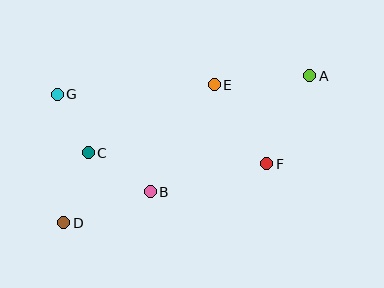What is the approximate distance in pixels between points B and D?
The distance between B and D is approximately 92 pixels.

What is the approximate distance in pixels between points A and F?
The distance between A and F is approximately 98 pixels.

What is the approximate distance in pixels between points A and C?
The distance between A and C is approximately 235 pixels.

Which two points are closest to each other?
Points C and G are closest to each other.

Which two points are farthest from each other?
Points A and D are farthest from each other.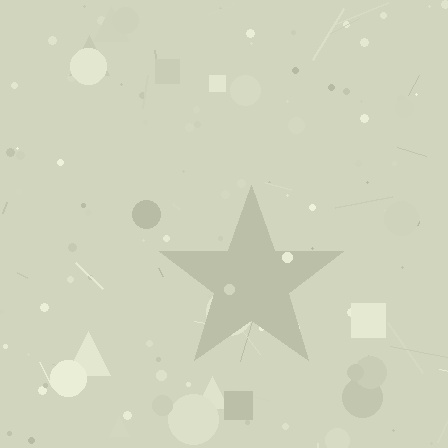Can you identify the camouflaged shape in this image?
The camouflaged shape is a star.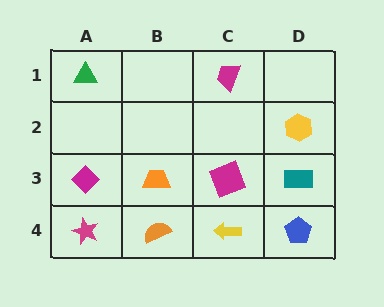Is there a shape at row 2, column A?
No, that cell is empty.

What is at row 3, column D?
A teal rectangle.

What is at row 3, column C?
A magenta square.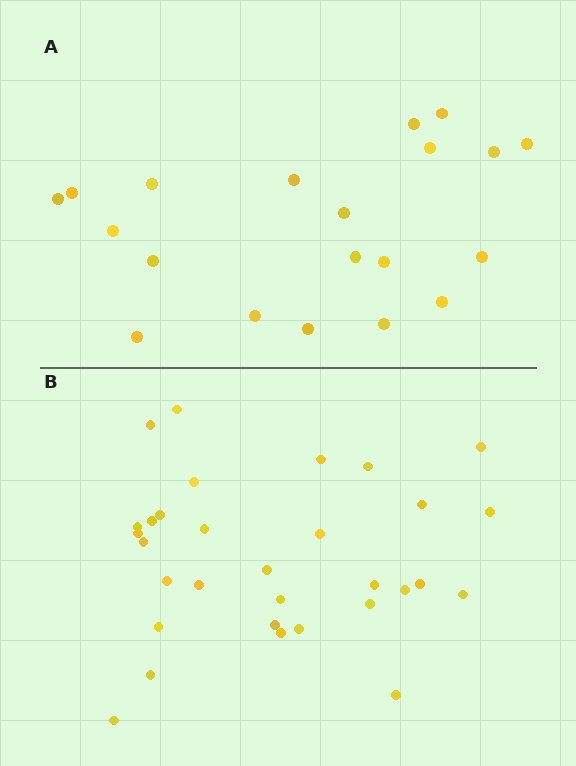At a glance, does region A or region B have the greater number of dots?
Region B (the bottom region) has more dots.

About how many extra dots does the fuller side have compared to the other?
Region B has roughly 12 or so more dots than region A.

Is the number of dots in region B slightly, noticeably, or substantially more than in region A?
Region B has substantially more. The ratio is roughly 1.6 to 1.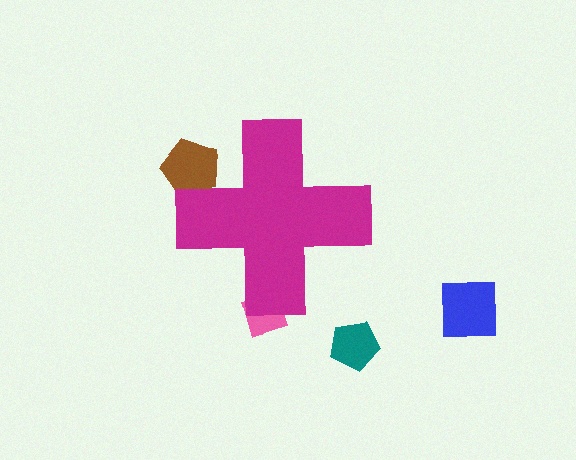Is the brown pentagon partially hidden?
Yes, the brown pentagon is partially hidden behind the magenta cross.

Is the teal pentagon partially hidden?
No, the teal pentagon is fully visible.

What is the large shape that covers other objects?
A magenta cross.